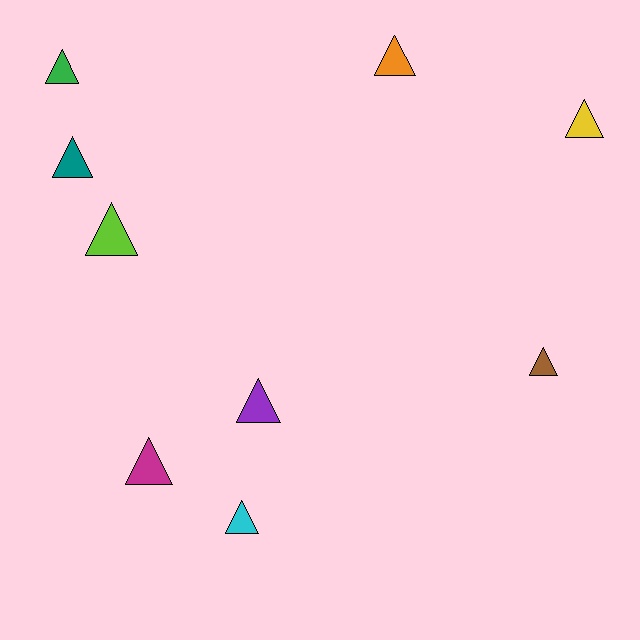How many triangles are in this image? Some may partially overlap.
There are 9 triangles.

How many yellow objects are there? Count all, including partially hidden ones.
There is 1 yellow object.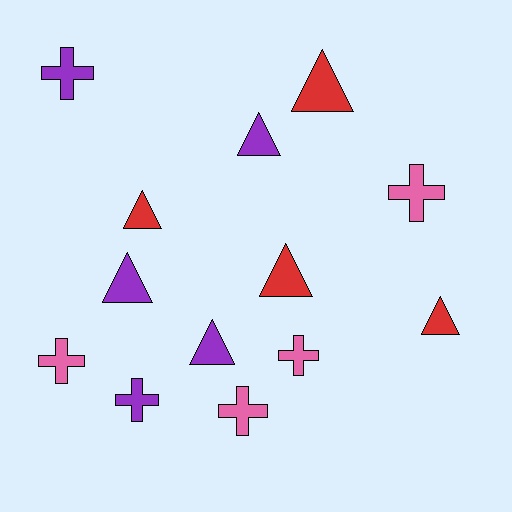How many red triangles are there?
There are 4 red triangles.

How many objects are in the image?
There are 13 objects.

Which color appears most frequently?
Purple, with 5 objects.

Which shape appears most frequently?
Triangle, with 7 objects.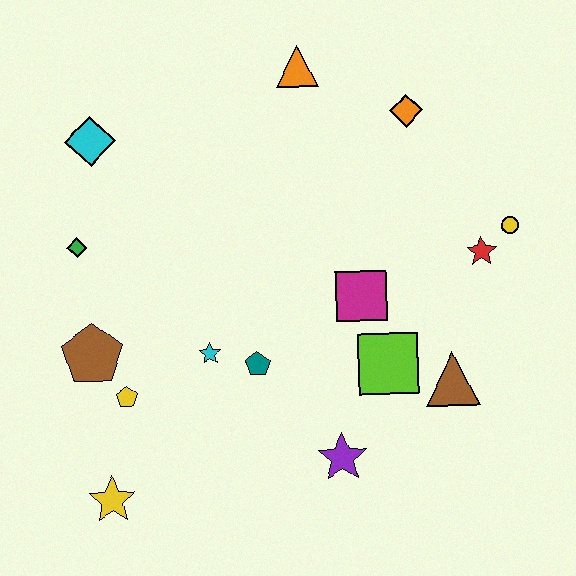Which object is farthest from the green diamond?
The yellow circle is farthest from the green diamond.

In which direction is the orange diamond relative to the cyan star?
The orange diamond is above the cyan star.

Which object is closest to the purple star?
The lime square is closest to the purple star.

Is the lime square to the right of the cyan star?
Yes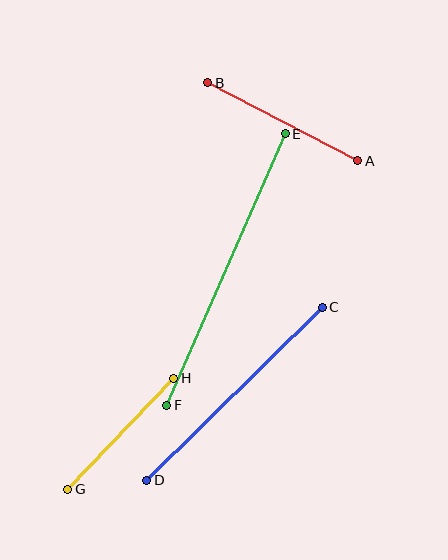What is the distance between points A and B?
The distance is approximately 169 pixels.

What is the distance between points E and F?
The distance is approximately 296 pixels.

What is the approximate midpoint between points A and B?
The midpoint is at approximately (283, 122) pixels.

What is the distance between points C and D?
The distance is approximately 246 pixels.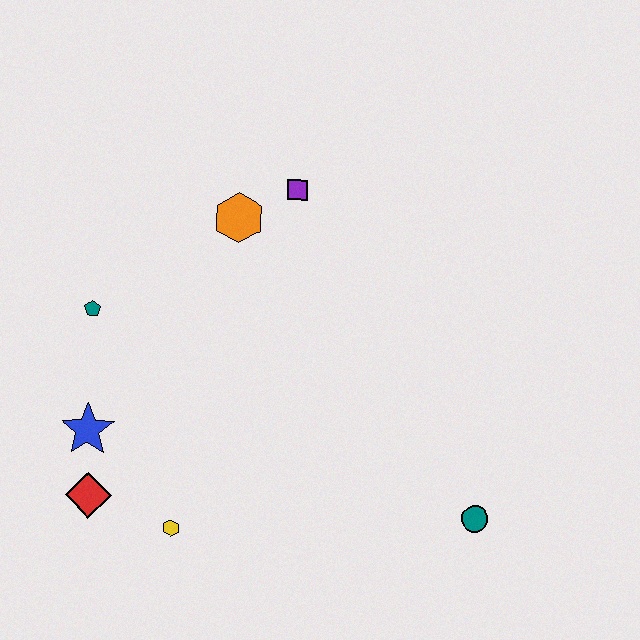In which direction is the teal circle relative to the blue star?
The teal circle is to the right of the blue star.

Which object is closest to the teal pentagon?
The blue star is closest to the teal pentagon.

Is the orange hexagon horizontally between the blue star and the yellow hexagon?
No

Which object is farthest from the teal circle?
The teal pentagon is farthest from the teal circle.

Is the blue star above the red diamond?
Yes